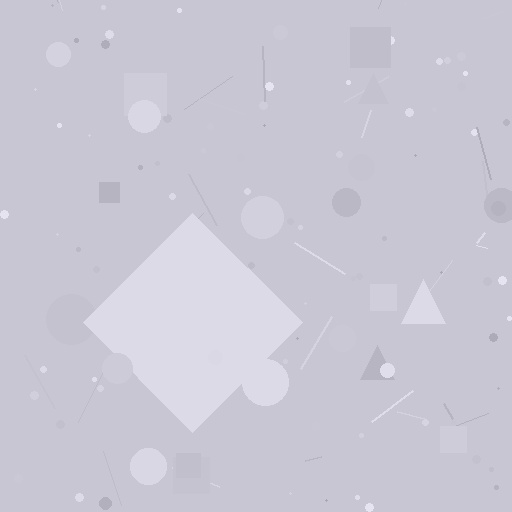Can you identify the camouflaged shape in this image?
The camouflaged shape is a diamond.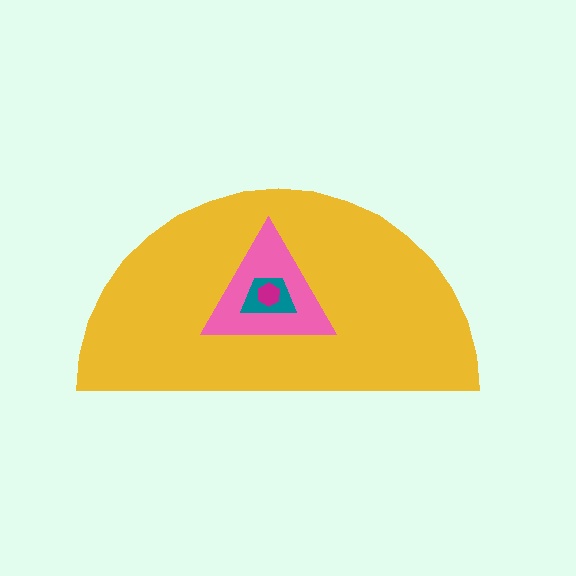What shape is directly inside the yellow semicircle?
The pink triangle.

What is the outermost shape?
The yellow semicircle.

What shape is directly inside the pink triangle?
The teal trapezoid.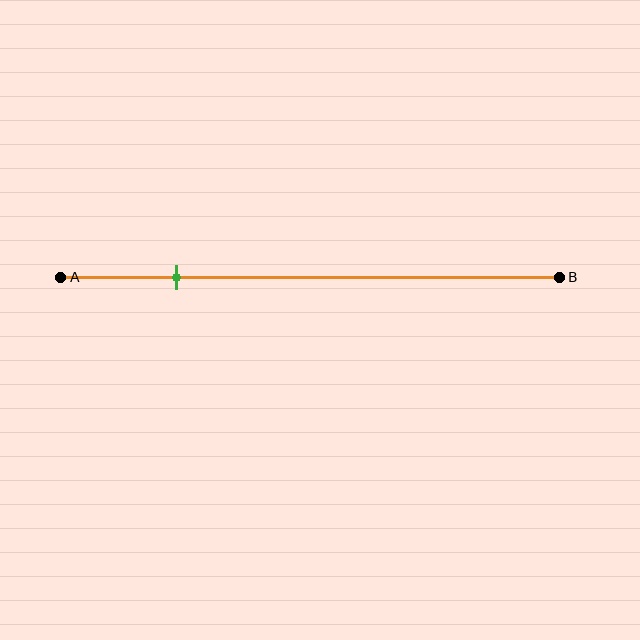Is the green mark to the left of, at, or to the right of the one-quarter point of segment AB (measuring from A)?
The green mark is approximately at the one-quarter point of segment AB.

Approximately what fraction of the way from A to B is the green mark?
The green mark is approximately 25% of the way from A to B.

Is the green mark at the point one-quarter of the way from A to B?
Yes, the mark is approximately at the one-quarter point.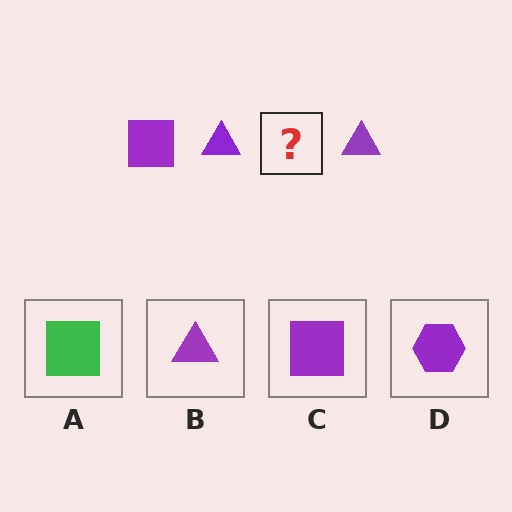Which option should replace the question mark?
Option C.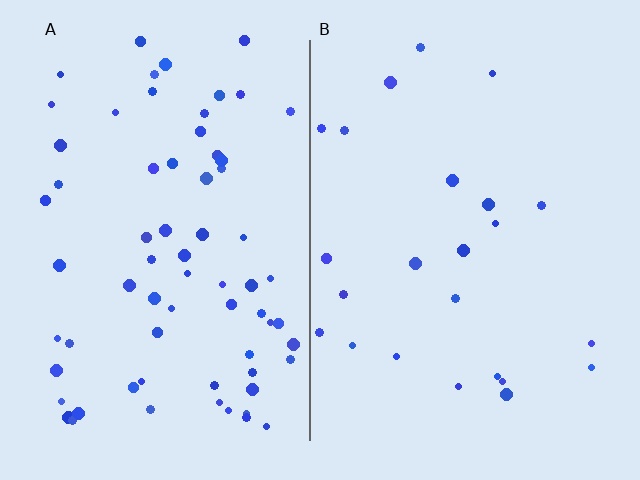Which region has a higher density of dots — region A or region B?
A (the left).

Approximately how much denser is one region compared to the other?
Approximately 2.9× — region A over region B.